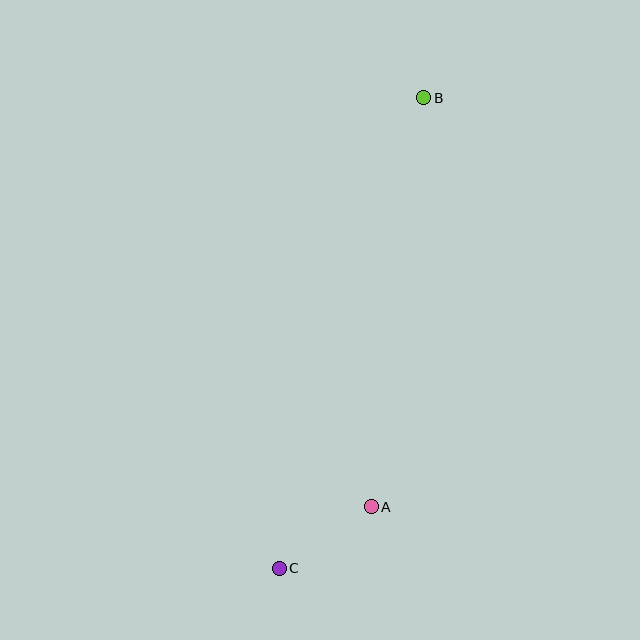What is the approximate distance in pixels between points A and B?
The distance between A and B is approximately 412 pixels.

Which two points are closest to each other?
Points A and C are closest to each other.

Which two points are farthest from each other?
Points B and C are farthest from each other.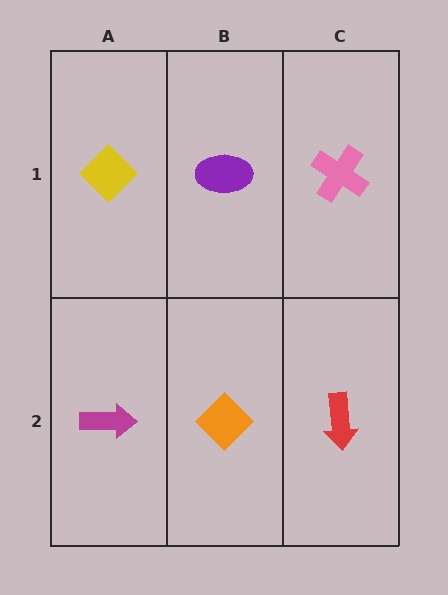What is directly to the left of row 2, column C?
An orange diamond.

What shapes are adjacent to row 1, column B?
An orange diamond (row 2, column B), a yellow diamond (row 1, column A), a pink cross (row 1, column C).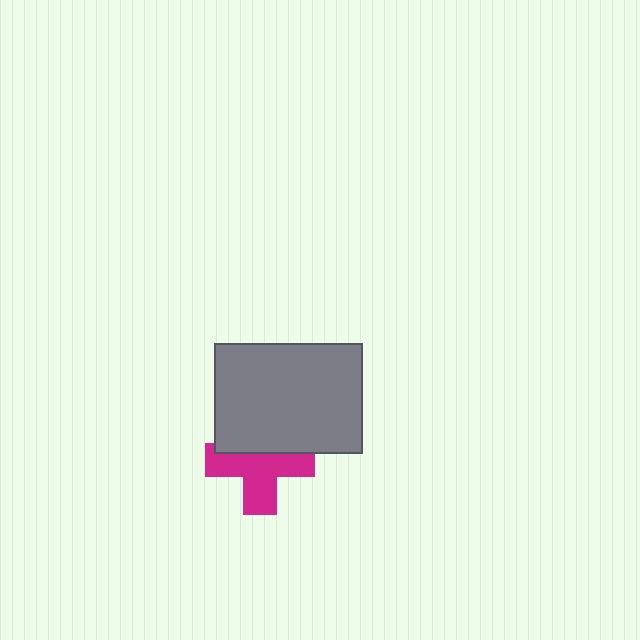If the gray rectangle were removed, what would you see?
You would see the complete magenta cross.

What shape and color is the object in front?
The object in front is a gray rectangle.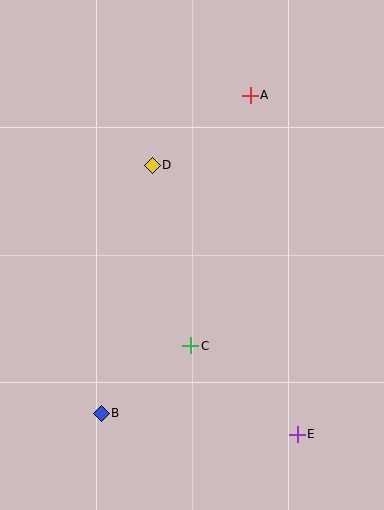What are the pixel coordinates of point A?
Point A is at (250, 95).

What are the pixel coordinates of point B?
Point B is at (101, 413).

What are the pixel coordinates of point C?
Point C is at (191, 346).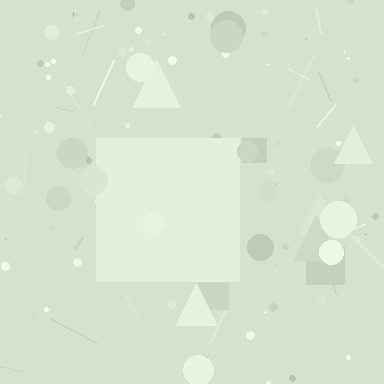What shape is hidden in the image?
A square is hidden in the image.